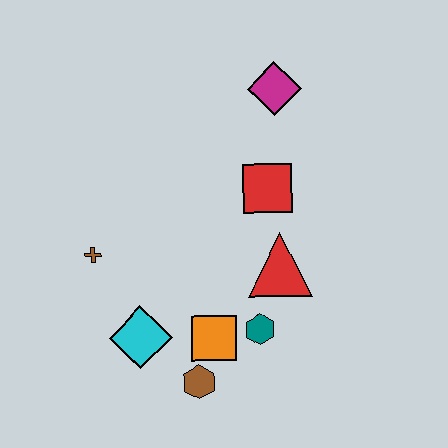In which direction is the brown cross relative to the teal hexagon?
The brown cross is to the left of the teal hexagon.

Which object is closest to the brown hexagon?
The orange square is closest to the brown hexagon.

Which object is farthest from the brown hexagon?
The magenta diamond is farthest from the brown hexagon.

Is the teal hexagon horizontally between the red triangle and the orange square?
Yes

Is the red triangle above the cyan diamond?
Yes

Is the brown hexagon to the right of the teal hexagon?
No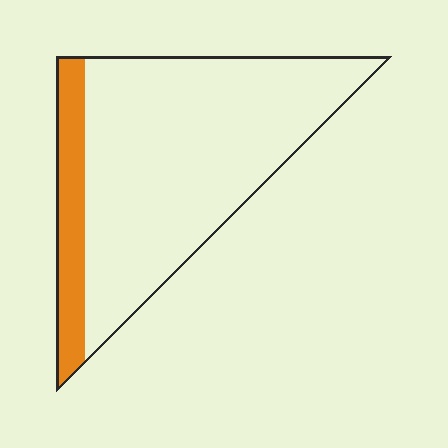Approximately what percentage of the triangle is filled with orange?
Approximately 15%.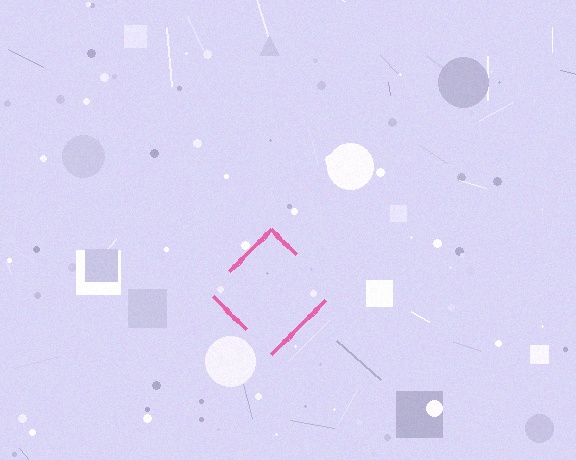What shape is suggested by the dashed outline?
The dashed outline suggests a diamond.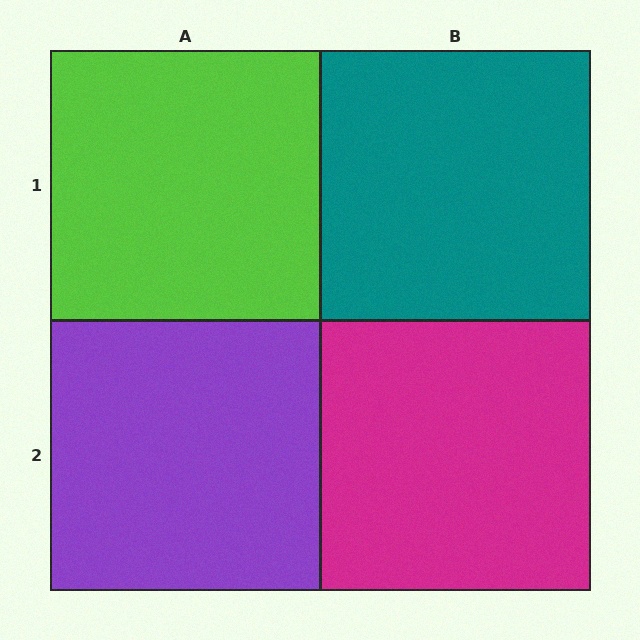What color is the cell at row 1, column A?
Lime.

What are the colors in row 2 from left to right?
Purple, magenta.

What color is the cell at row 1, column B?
Teal.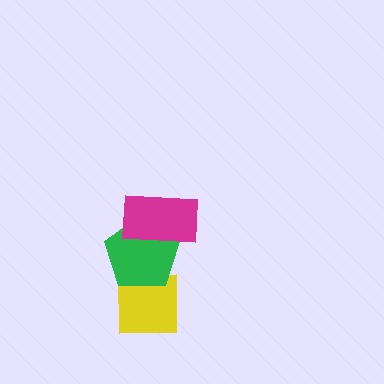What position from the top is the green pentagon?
The green pentagon is 2nd from the top.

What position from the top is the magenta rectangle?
The magenta rectangle is 1st from the top.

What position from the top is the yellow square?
The yellow square is 3rd from the top.